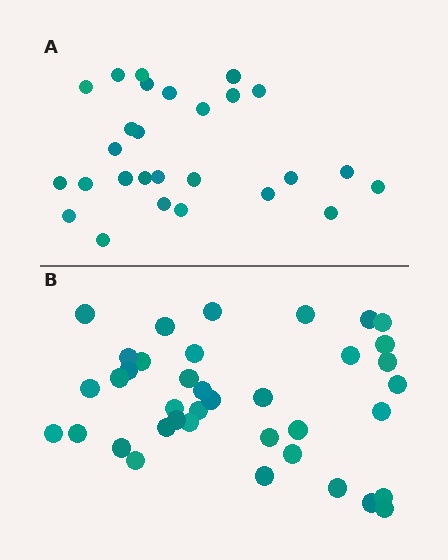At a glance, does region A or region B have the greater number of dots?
Region B (the bottom region) has more dots.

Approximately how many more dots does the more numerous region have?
Region B has roughly 12 or so more dots than region A.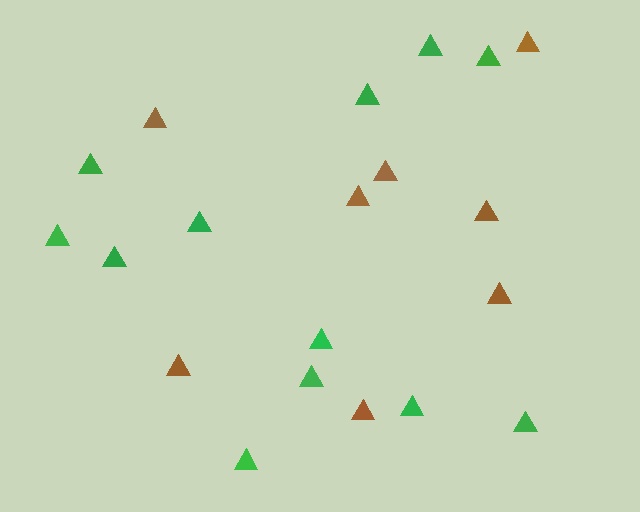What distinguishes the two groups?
There are 2 groups: one group of brown triangles (8) and one group of green triangles (12).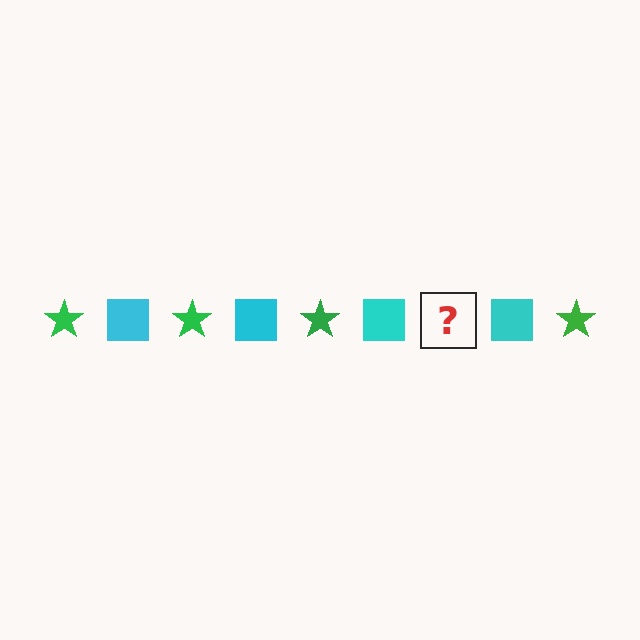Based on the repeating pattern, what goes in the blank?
The blank should be a green star.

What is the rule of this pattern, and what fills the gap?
The rule is that the pattern alternates between green star and cyan square. The gap should be filled with a green star.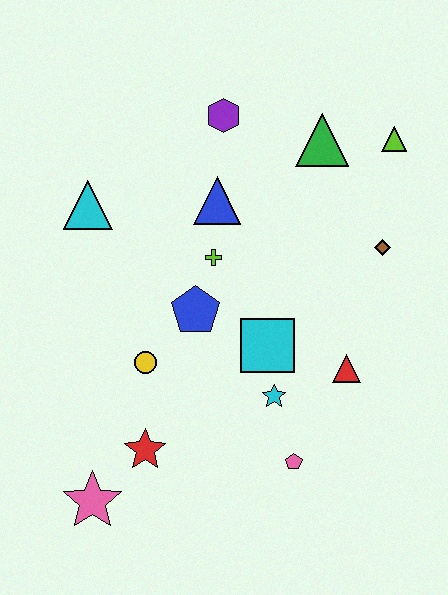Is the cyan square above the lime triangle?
No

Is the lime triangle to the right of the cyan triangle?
Yes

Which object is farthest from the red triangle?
The cyan triangle is farthest from the red triangle.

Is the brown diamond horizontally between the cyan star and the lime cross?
No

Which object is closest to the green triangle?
The lime triangle is closest to the green triangle.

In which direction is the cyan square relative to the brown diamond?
The cyan square is to the left of the brown diamond.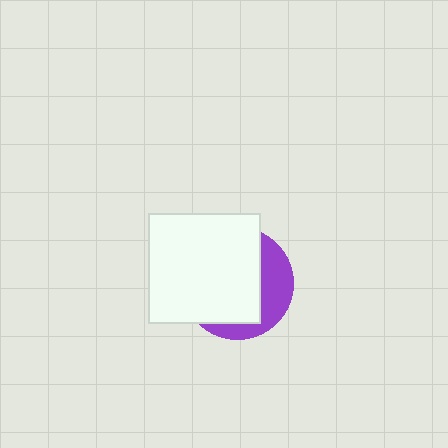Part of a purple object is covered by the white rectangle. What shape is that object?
It is a circle.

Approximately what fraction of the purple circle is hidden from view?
Roughly 68% of the purple circle is hidden behind the white rectangle.